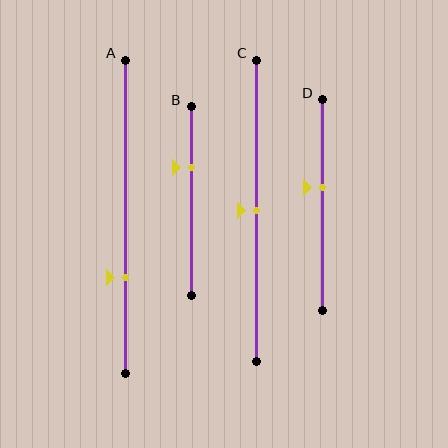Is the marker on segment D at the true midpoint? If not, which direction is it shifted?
No, the marker on segment D is shifted upward by about 8% of the segment length.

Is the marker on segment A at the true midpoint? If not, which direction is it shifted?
No, the marker on segment A is shifted downward by about 19% of the segment length.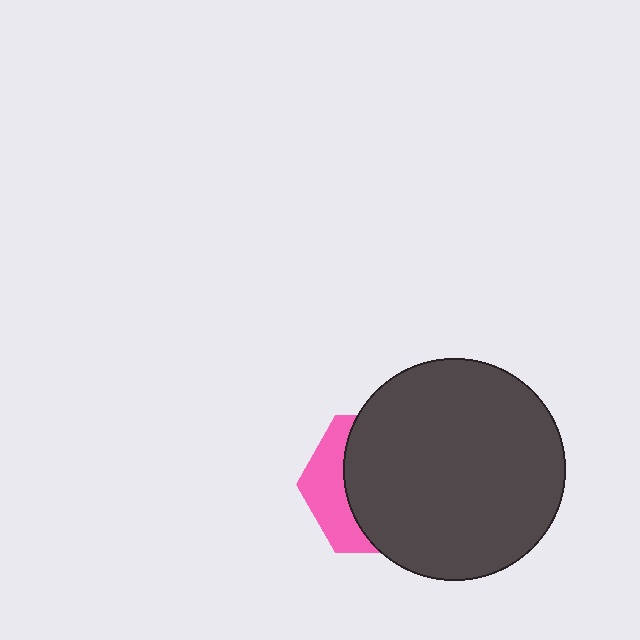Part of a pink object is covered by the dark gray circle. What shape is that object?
It is a hexagon.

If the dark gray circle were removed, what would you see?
You would see the complete pink hexagon.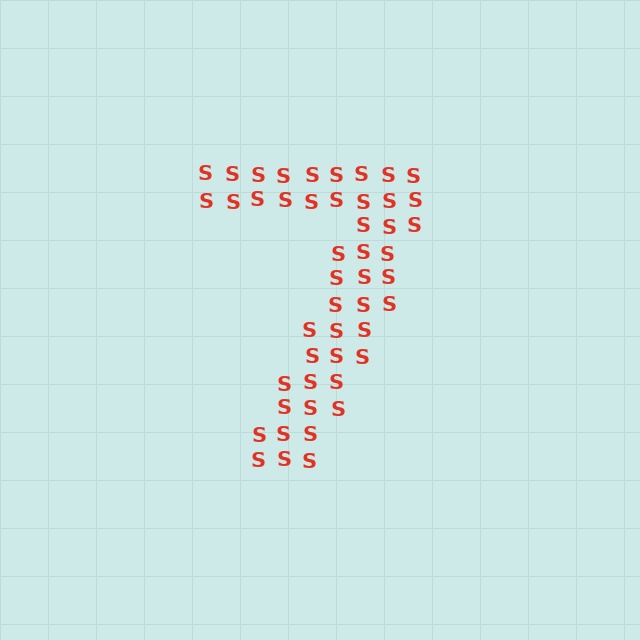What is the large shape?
The large shape is the digit 7.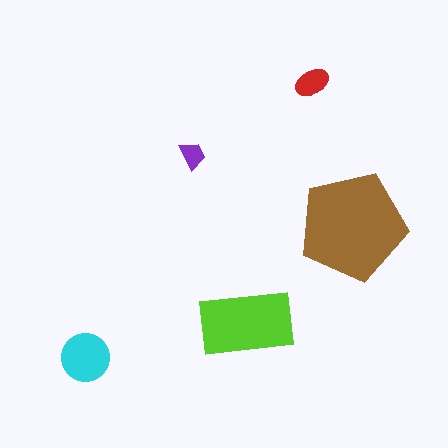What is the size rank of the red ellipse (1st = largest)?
4th.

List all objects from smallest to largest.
The purple trapezoid, the red ellipse, the cyan circle, the lime rectangle, the brown pentagon.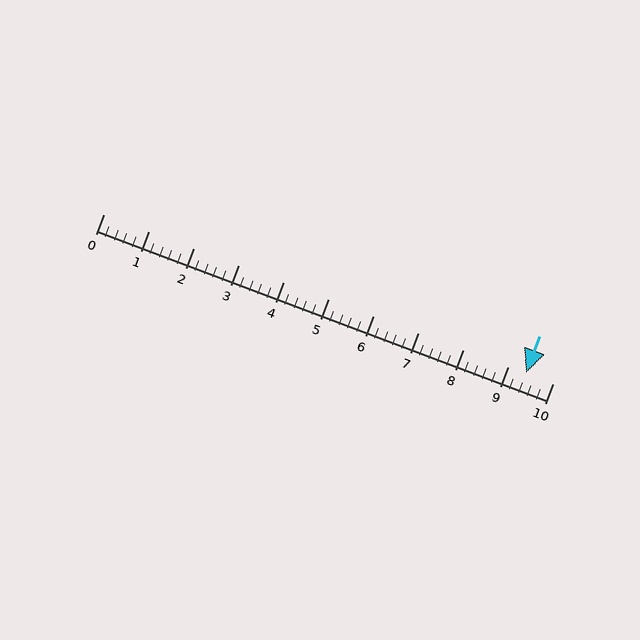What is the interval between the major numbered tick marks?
The major tick marks are spaced 1 units apart.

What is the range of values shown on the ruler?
The ruler shows values from 0 to 10.